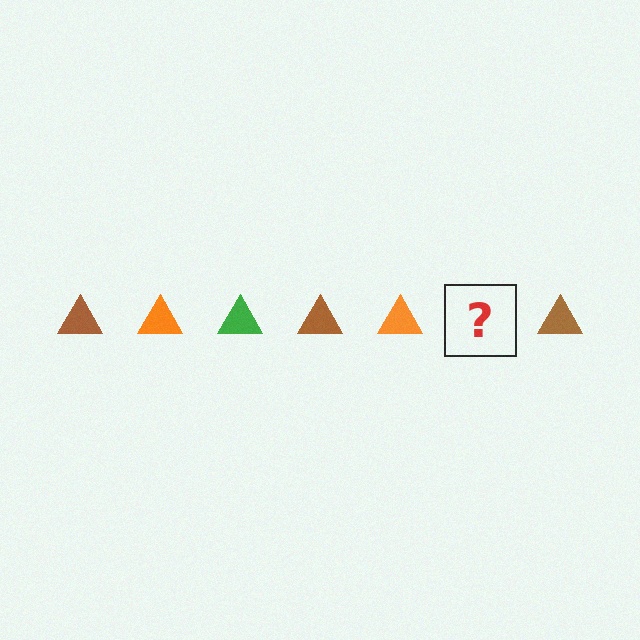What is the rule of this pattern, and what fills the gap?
The rule is that the pattern cycles through brown, orange, green triangles. The gap should be filled with a green triangle.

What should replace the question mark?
The question mark should be replaced with a green triangle.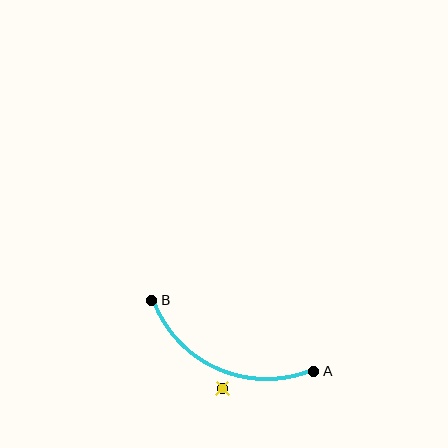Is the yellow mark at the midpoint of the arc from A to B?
No — the yellow mark does not lie on the arc at all. It sits slightly outside the curve.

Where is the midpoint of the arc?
The arc midpoint is the point on the curve farthest from the straight line joining A and B. It sits below that line.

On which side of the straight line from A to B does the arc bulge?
The arc bulges below the straight line connecting A and B.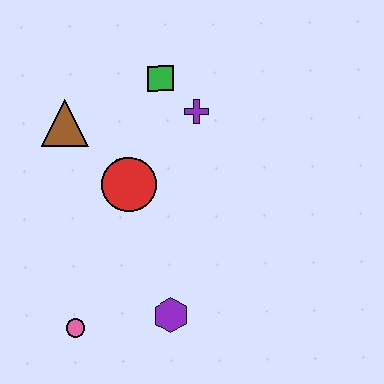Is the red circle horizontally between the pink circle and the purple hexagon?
Yes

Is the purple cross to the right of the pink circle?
Yes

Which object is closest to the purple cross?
The green square is closest to the purple cross.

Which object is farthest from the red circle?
The pink circle is farthest from the red circle.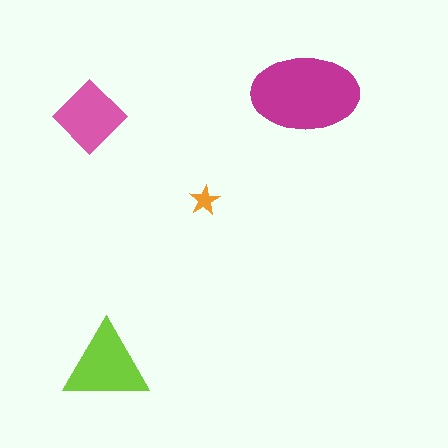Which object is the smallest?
The orange star.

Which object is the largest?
The magenta ellipse.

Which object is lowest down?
The lime triangle is bottommost.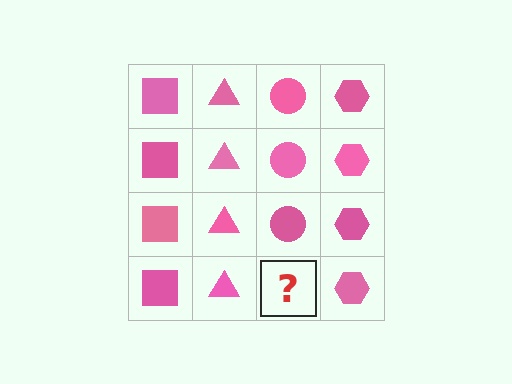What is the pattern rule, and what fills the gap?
The rule is that each column has a consistent shape. The gap should be filled with a pink circle.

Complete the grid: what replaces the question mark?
The question mark should be replaced with a pink circle.